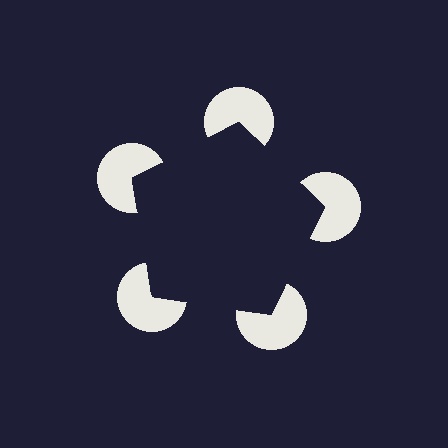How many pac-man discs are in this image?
There are 5 — one at each vertex of the illusory pentagon.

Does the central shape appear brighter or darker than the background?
It typically appears slightly darker than the background, even though no actual brightness change is drawn.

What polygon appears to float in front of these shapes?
An illusory pentagon — its edges are inferred from the aligned wedge cuts in the pac-man discs, not physically drawn.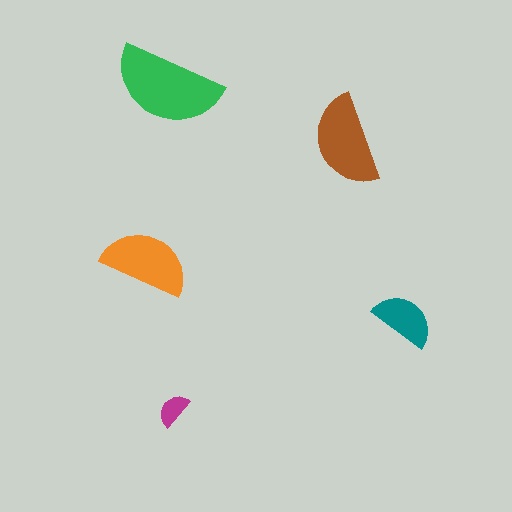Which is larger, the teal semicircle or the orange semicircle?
The orange one.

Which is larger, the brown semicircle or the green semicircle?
The green one.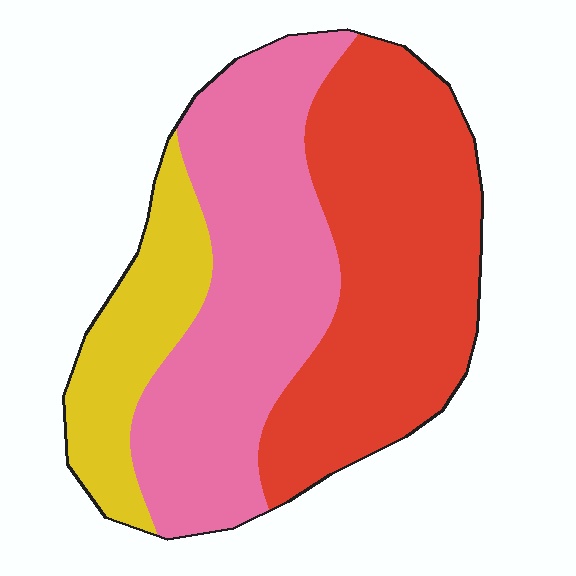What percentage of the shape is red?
Red takes up between a third and a half of the shape.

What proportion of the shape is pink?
Pink takes up about two fifths (2/5) of the shape.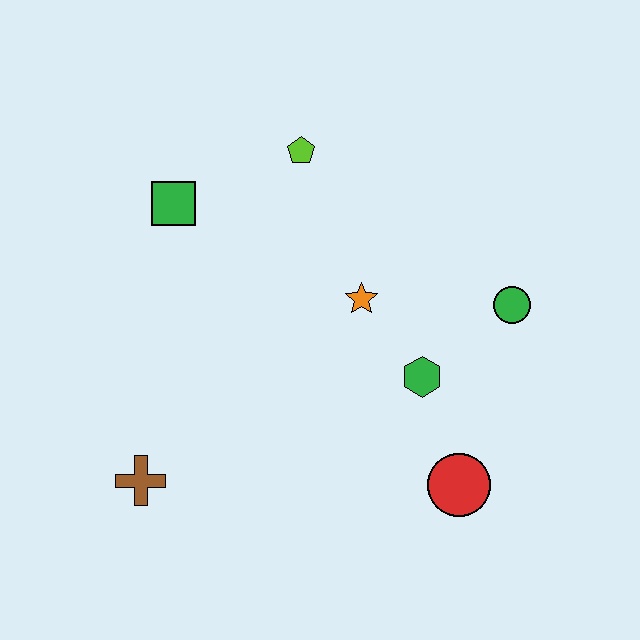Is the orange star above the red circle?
Yes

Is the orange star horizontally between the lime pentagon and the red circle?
Yes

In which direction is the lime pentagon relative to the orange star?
The lime pentagon is above the orange star.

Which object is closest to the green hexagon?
The orange star is closest to the green hexagon.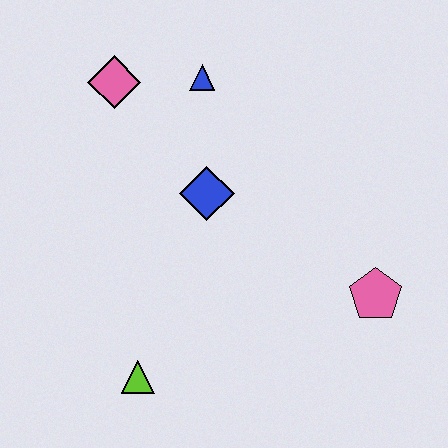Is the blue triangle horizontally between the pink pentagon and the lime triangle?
Yes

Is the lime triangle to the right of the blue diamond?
No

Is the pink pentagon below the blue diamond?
Yes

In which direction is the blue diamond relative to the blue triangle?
The blue diamond is below the blue triangle.